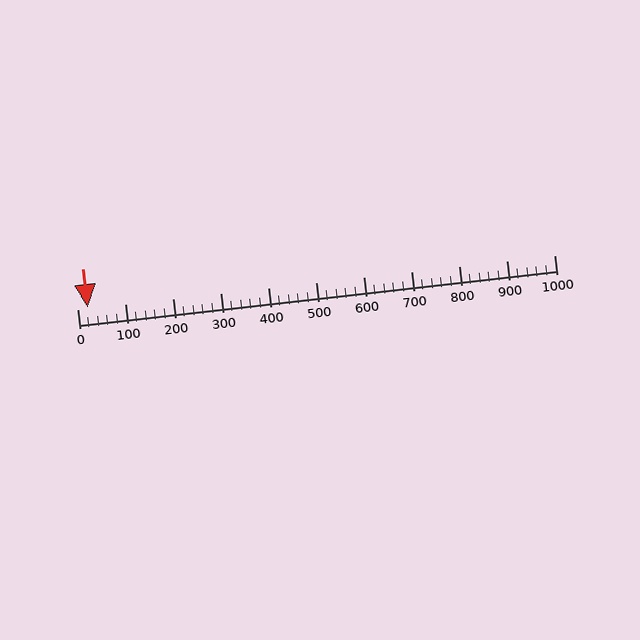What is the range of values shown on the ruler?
The ruler shows values from 0 to 1000.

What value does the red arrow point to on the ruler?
The red arrow points to approximately 22.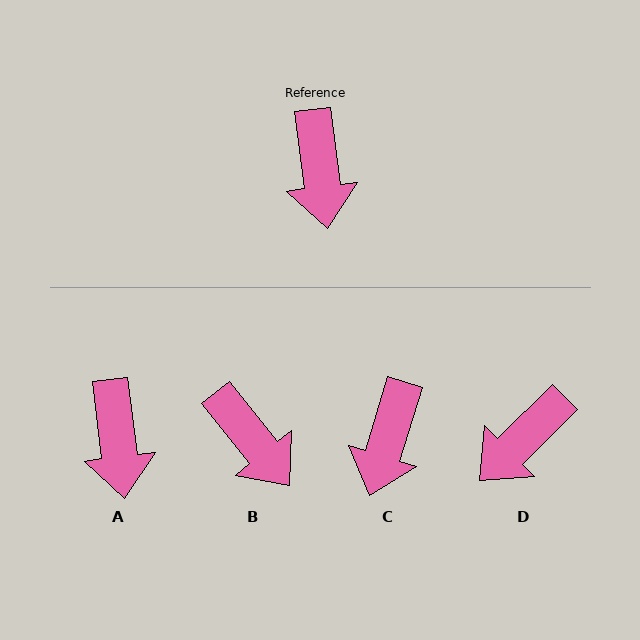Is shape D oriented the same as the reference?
No, it is off by about 53 degrees.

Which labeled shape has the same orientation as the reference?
A.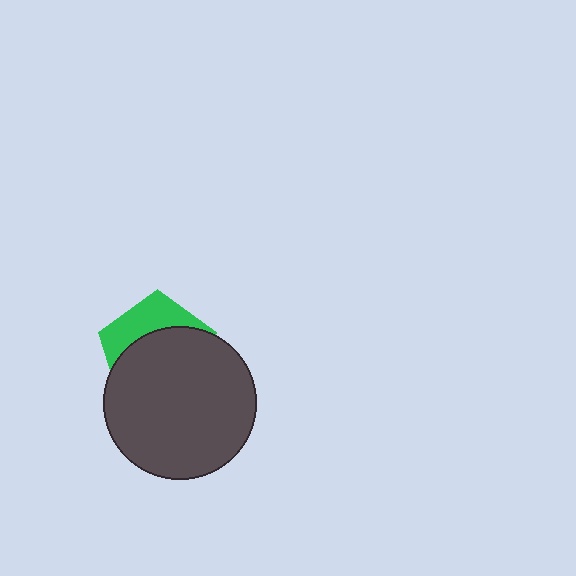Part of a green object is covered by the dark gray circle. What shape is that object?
It is a pentagon.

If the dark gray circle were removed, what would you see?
You would see the complete green pentagon.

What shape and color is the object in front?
The object in front is a dark gray circle.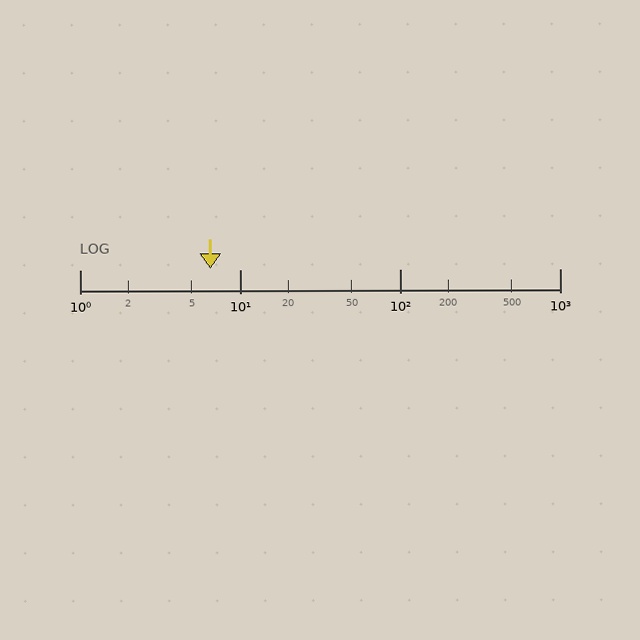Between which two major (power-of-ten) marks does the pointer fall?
The pointer is between 1 and 10.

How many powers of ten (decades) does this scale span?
The scale spans 3 decades, from 1 to 1000.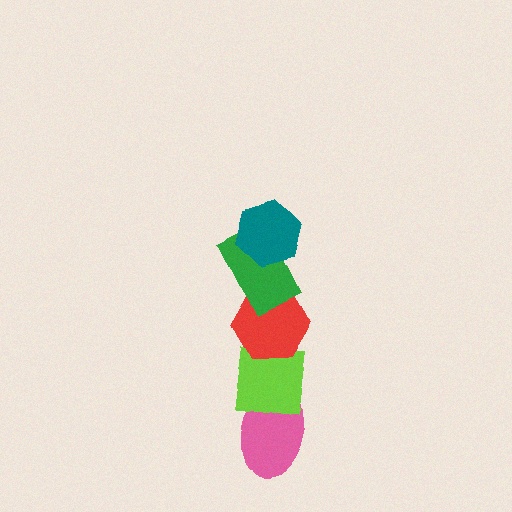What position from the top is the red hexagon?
The red hexagon is 3rd from the top.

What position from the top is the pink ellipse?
The pink ellipse is 5th from the top.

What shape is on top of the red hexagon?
The green rectangle is on top of the red hexagon.